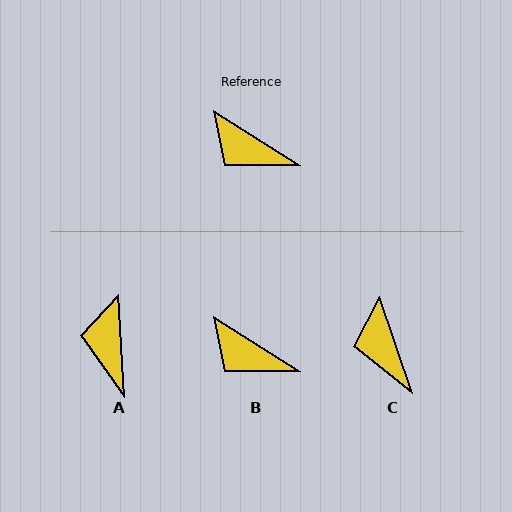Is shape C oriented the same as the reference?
No, it is off by about 39 degrees.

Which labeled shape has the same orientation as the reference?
B.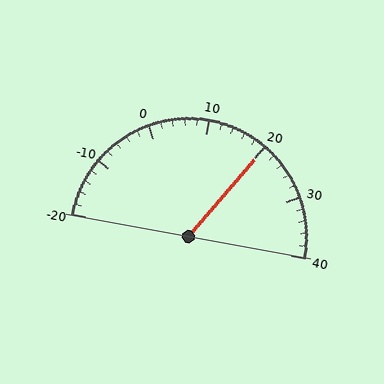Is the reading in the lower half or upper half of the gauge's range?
The reading is in the upper half of the range (-20 to 40).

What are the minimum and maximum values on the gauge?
The gauge ranges from -20 to 40.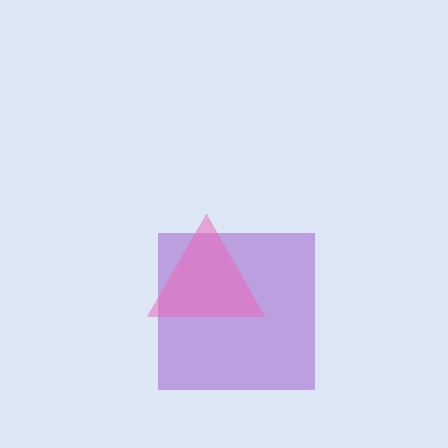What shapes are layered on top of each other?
The layered shapes are: a purple square, a pink triangle.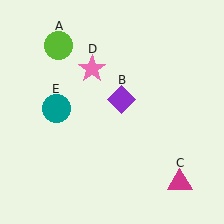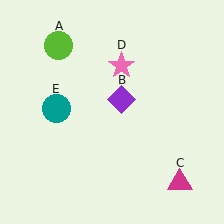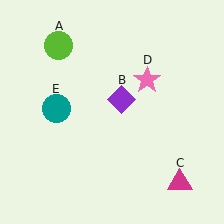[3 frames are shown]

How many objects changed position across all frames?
1 object changed position: pink star (object D).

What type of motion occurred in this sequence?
The pink star (object D) rotated clockwise around the center of the scene.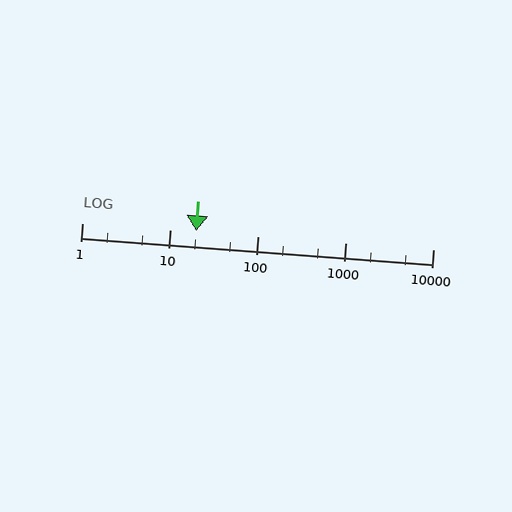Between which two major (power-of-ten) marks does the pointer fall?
The pointer is between 10 and 100.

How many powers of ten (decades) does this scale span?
The scale spans 4 decades, from 1 to 10000.